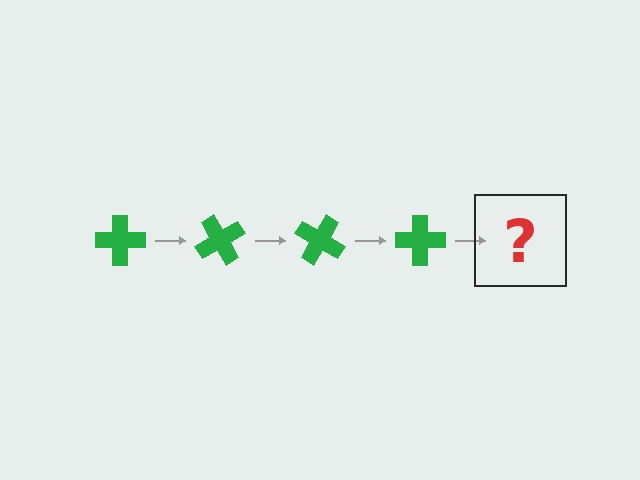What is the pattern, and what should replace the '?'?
The pattern is that the cross rotates 60 degrees each step. The '?' should be a green cross rotated 240 degrees.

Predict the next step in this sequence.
The next step is a green cross rotated 240 degrees.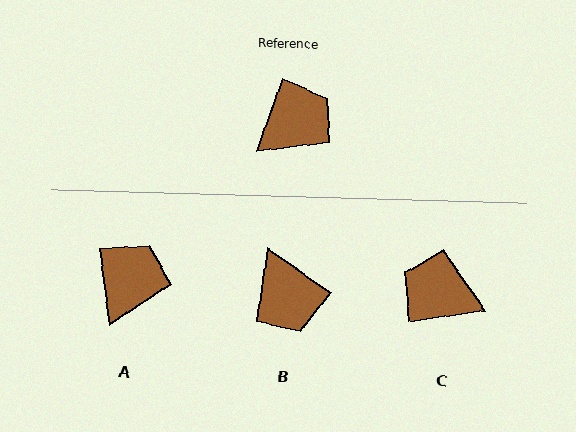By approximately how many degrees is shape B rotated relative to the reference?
Approximately 104 degrees clockwise.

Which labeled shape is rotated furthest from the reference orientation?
C, about 118 degrees away.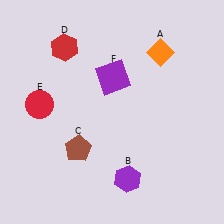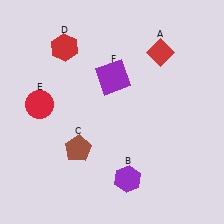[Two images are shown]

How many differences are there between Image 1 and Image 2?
There is 1 difference between the two images.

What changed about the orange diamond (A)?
In Image 1, A is orange. In Image 2, it changed to red.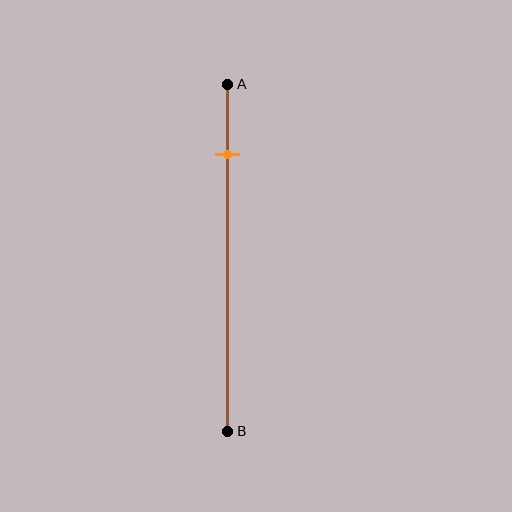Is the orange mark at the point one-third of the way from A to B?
No, the mark is at about 20% from A, not at the 33% one-third point.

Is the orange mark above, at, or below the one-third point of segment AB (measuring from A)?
The orange mark is above the one-third point of segment AB.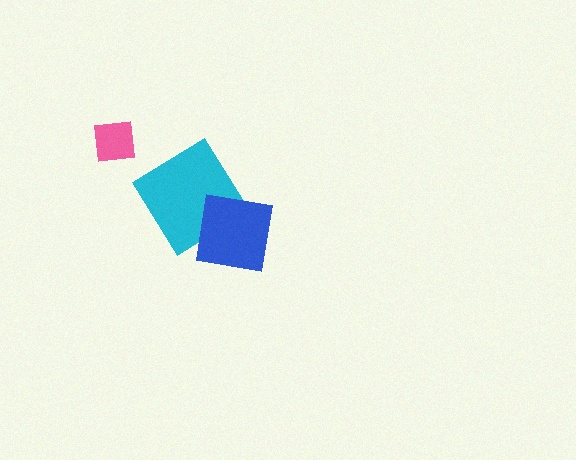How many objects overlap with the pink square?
0 objects overlap with the pink square.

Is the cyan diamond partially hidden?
Yes, it is partially covered by another shape.